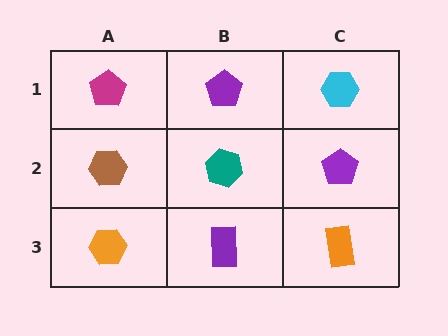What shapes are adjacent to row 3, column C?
A purple pentagon (row 2, column C), a purple rectangle (row 3, column B).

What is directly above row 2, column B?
A purple pentagon.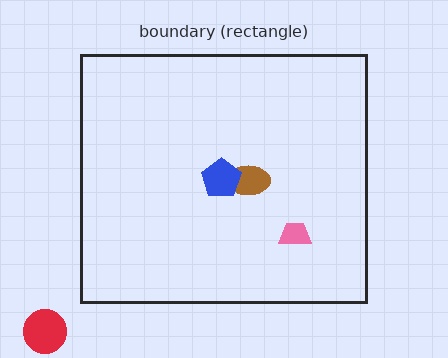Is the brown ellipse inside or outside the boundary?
Inside.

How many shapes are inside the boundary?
3 inside, 1 outside.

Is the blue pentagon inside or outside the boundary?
Inside.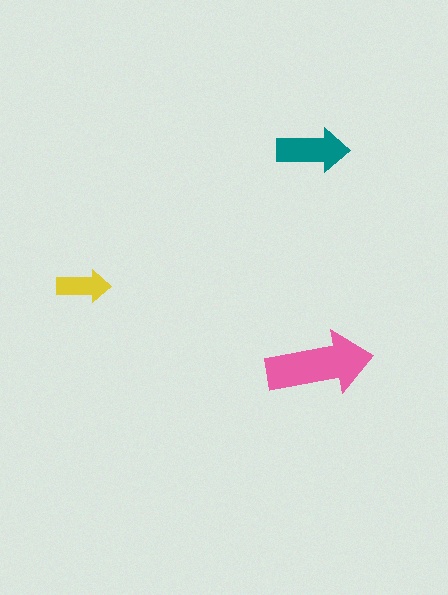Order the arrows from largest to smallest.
the pink one, the teal one, the yellow one.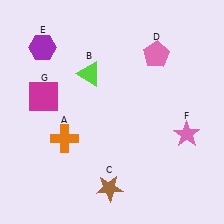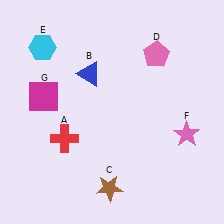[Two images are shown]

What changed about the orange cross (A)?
In Image 1, A is orange. In Image 2, it changed to red.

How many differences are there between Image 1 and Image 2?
There are 3 differences between the two images.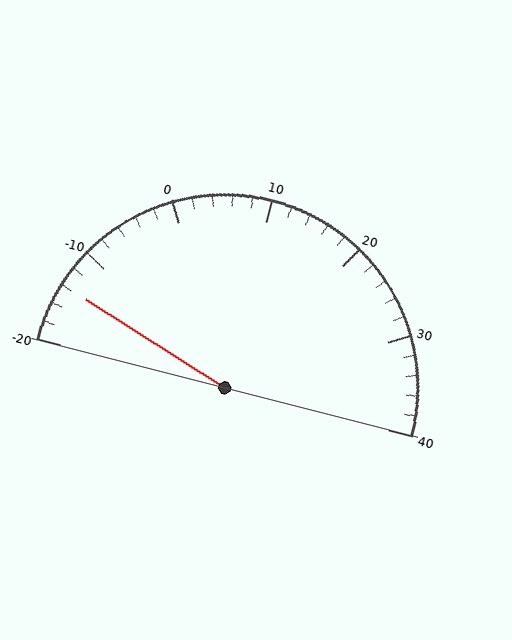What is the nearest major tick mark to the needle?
The nearest major tick mark is -10.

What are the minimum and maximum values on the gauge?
The gauge ranges from -20 to 40.